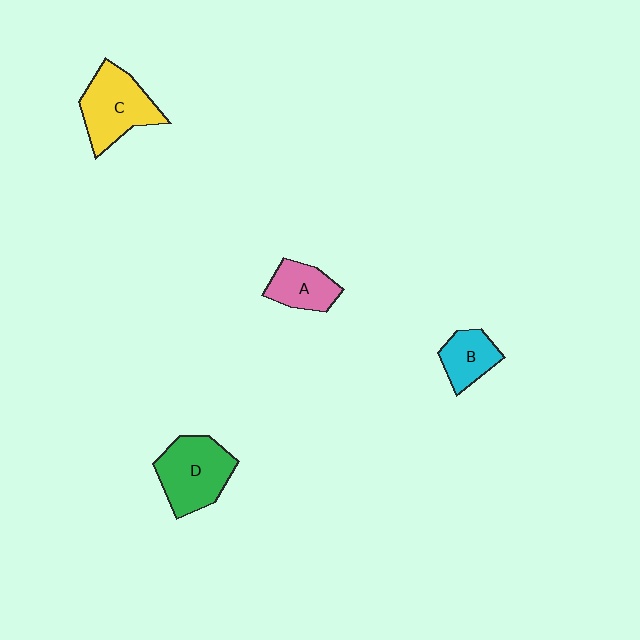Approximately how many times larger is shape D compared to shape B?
Approximately 1.8 times.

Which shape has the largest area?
Shape D (green).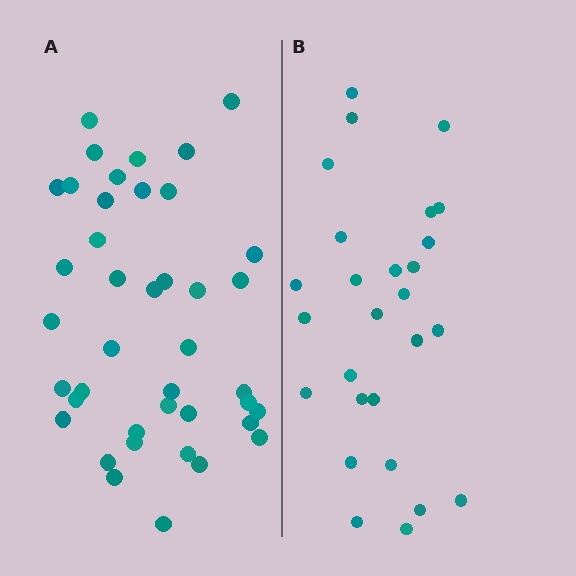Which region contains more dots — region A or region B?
Region A (the left region) has more dots.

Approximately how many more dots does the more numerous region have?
Region A has approximately 15 more dots than region B.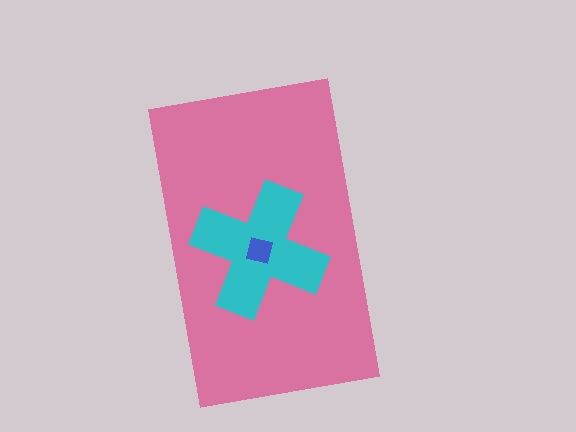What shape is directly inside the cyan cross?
The blue square.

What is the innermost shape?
The blue square.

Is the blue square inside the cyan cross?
Yes.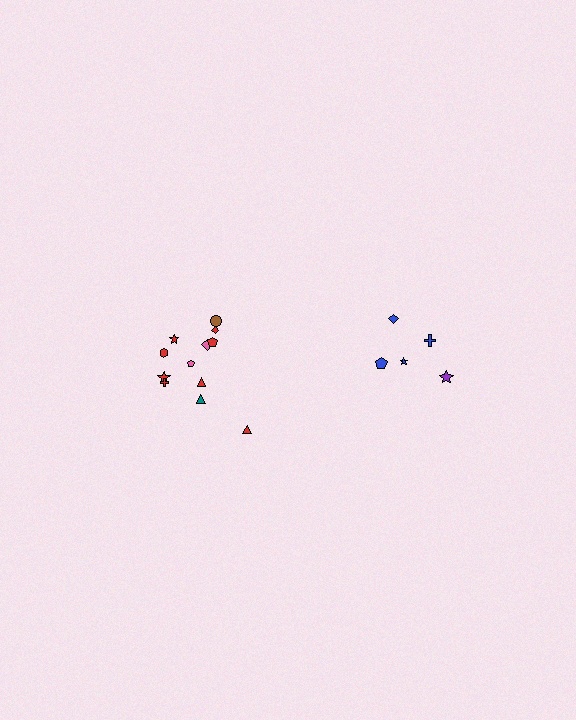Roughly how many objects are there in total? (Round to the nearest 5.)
Roughly 15 objects in total.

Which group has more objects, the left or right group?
The left group.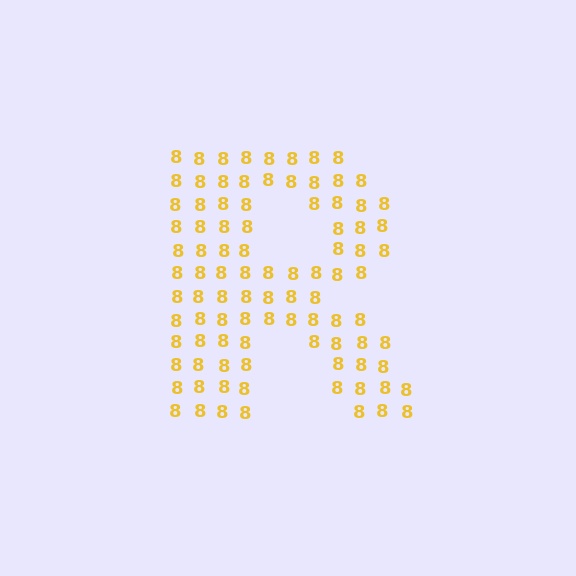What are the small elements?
The small elements are digit 8's.